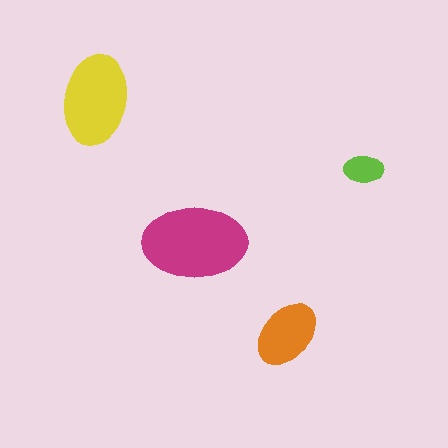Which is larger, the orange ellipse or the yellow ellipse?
The yellow one.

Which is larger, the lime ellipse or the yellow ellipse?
The yellow one.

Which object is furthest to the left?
The yellow ellipse is leftmost.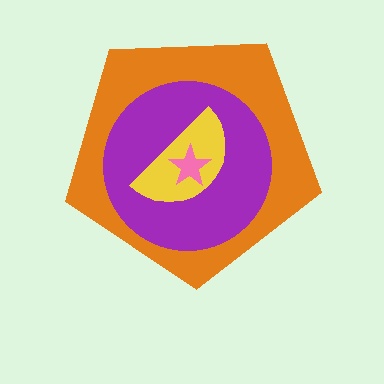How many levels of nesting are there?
4.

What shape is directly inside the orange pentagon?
The purple circle.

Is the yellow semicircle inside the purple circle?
Yes.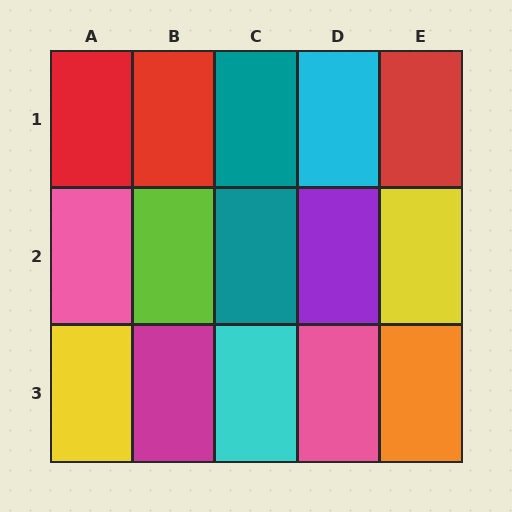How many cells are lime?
1 cell is lime.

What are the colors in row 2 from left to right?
Pink, lime, teal, purple, yellow.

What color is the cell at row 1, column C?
Teal.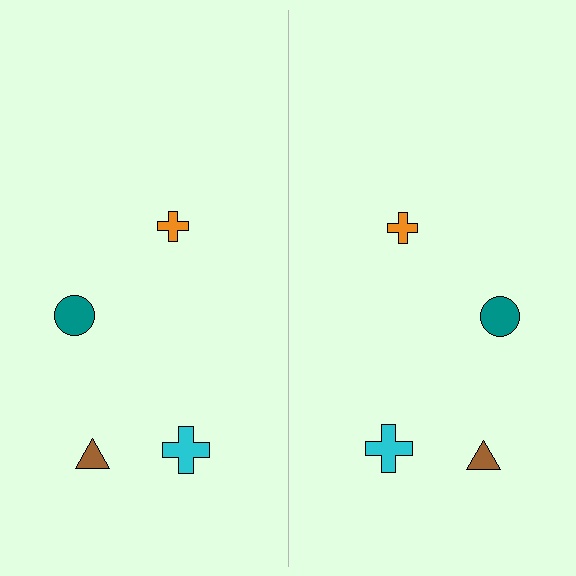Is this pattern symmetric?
Yes, this pattern has bilateral (reflection) symmetry.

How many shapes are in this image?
There are 8 shapes in this image.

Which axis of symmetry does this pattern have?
The pattern has a vertical axis of symmetry running through the center of the image.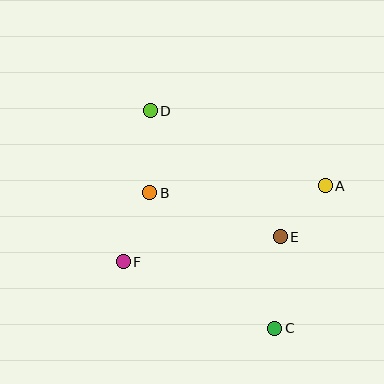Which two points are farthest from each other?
Points C and D are farthest from each other.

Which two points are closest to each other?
Points A and E are closest to each other.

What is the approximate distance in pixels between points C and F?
The distance between C and F is approximately 165 pixels.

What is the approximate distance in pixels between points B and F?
The distance between B and F is approximately 74 pixels.